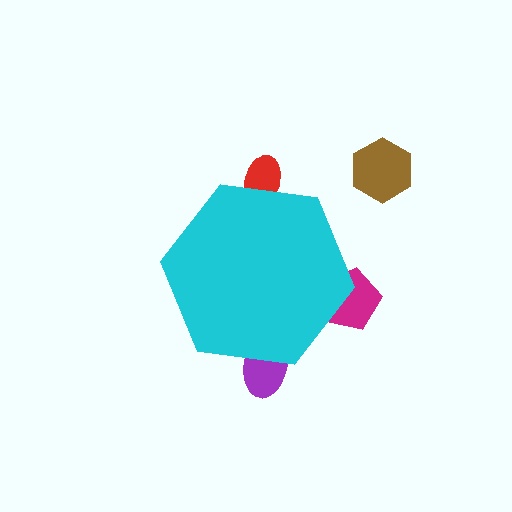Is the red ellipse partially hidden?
Yes, the red ellipse is partially hidden behind the cyan hexagon.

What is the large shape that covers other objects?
A cyan hexagon.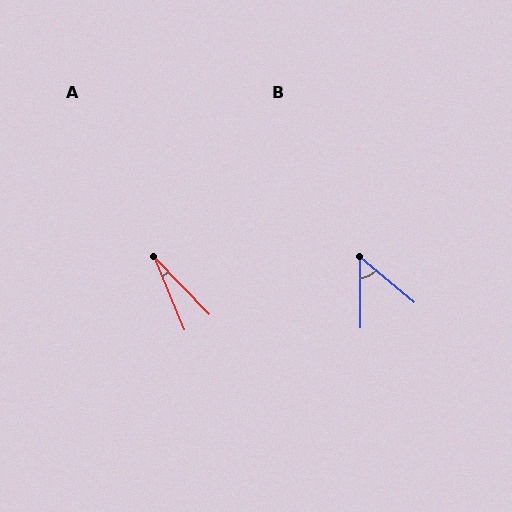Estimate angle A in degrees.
Approximately 21 degrees.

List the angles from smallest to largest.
A (21°), B (50°).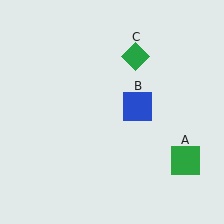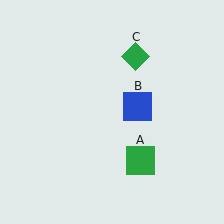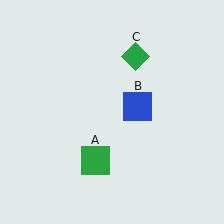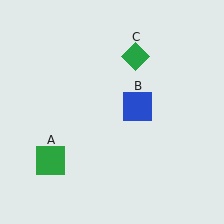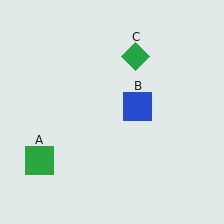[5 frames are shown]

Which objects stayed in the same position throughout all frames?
Blue square (object B) and green diamond (object C) remained stationary.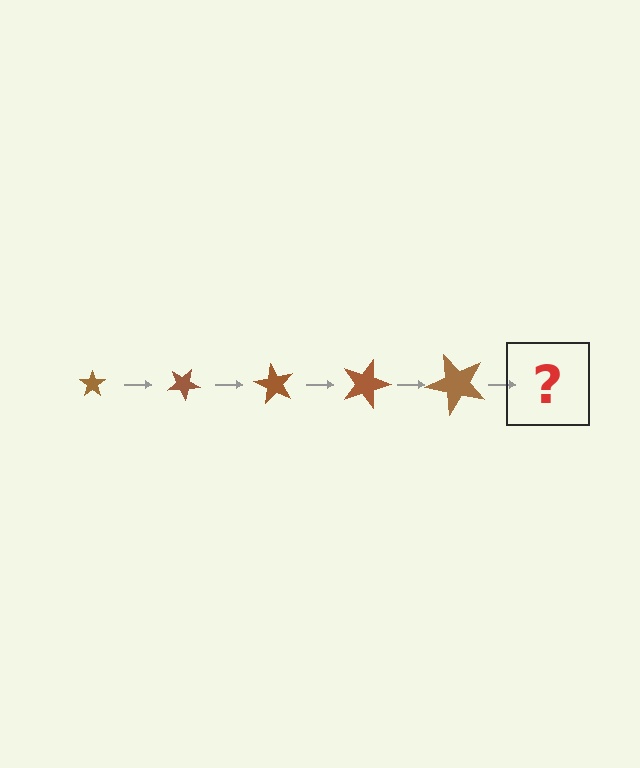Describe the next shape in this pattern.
It should be a star, larger than the previous one and rotated 150 degrees from the start.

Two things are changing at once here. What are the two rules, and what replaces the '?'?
The two rules are that the star grows larger each step and it rotates 30 degrees each step. The '?' should be a star, larger than the previous one and rotated 150 degrees from the start.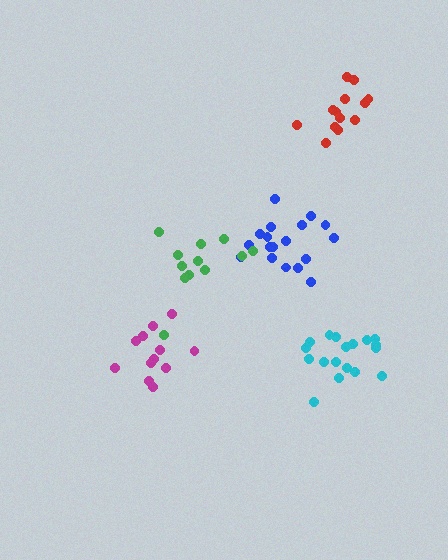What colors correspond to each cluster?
The clusters are colored: cyan, magenta, blue, red, green.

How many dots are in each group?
Group 1: 18 dots, Group 2: 12 dots, Group 3: 18 dots, Group 4: 13 dots, Group 5: 12 dots (73 total).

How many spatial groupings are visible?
There are 5 spatial groupings.